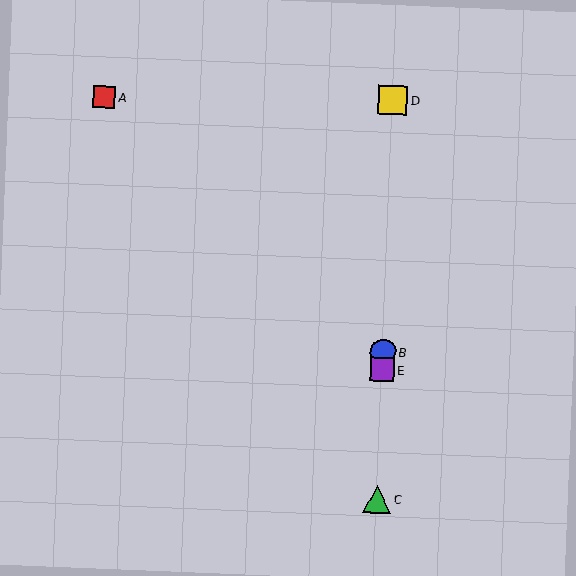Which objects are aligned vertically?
Objects B, C, D, E are aligned vertically.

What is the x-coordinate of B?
Object B is at x≈383.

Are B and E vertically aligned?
Yes, both are at x≈383.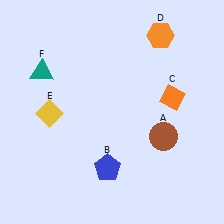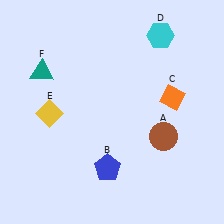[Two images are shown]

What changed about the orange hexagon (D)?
In Image 1, D is orange. In Image 2, it changed to cyan.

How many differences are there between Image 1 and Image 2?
There is 1 difference between the two images.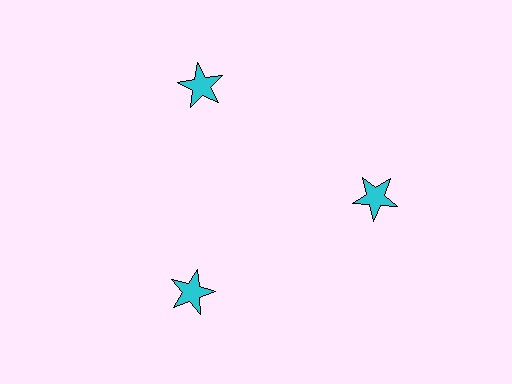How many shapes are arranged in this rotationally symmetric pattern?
There are 3 shapes, arranged in 3 groups of 1.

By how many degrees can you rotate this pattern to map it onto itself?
The pattern maps onto itself every 120 degrees of rotation.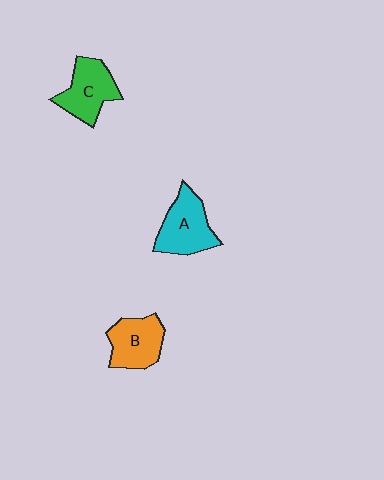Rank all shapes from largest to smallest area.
From largest to smallest: A (cyan), C (green), B (orange).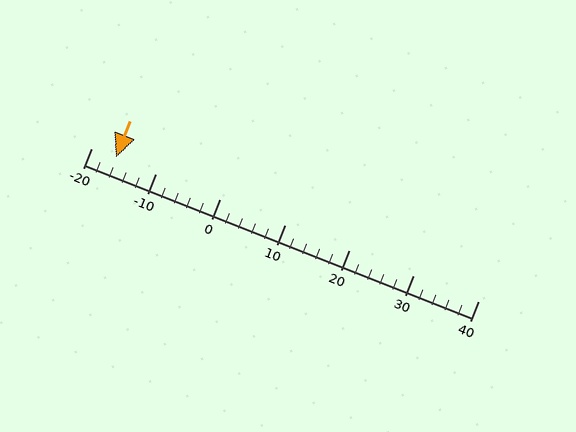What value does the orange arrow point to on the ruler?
The orange arrow points to approximately -16.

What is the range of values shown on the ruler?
The ruler shows values from -20 to 40.